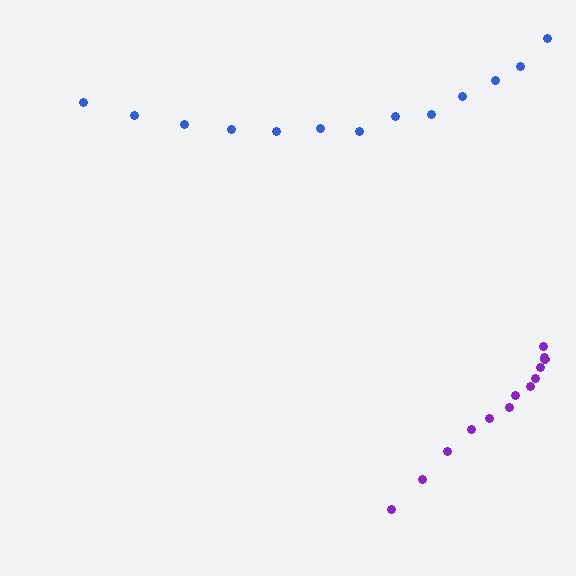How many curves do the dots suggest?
There are 2 distinct paths.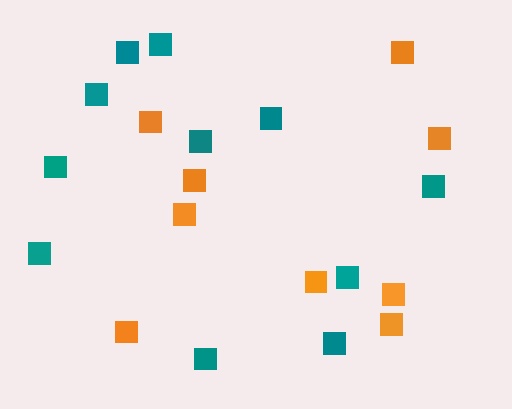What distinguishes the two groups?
There are 2 groups: one group of teal squares (11) and one group of orange squares (9).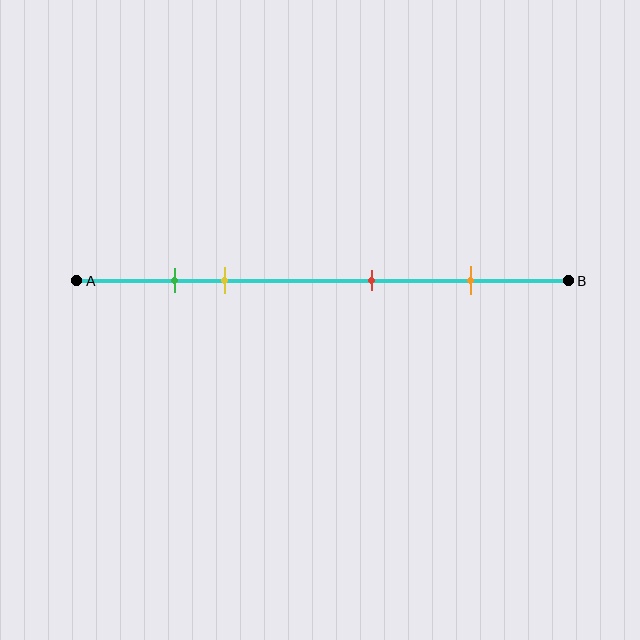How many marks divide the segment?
There are 4 marks dividing the segment.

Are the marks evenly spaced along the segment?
No, the marks are not evenly spaced.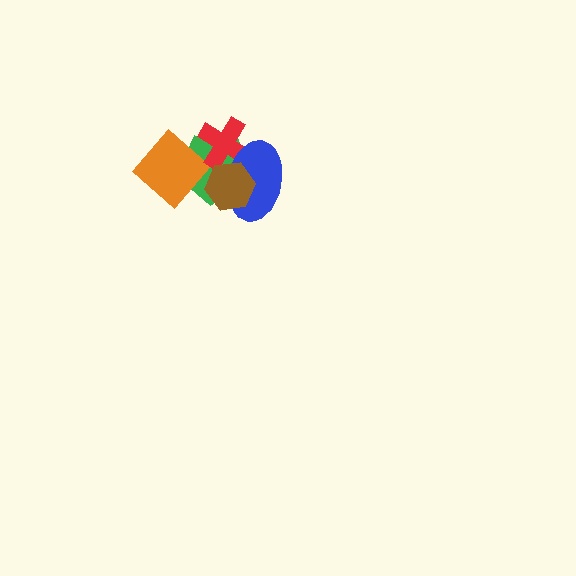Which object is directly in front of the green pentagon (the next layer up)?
The orange diamond is directly in front of the green pentagon.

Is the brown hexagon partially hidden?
No, no other shape covers it.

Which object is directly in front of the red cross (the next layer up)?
The blue ellipse is directly in front of the red cross.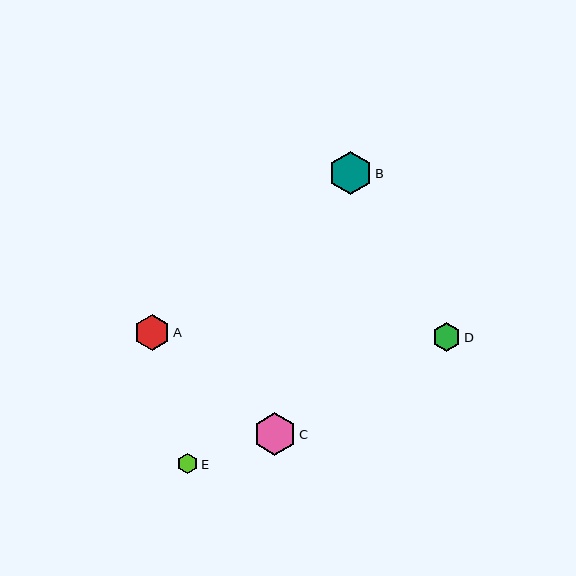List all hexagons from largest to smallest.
From largest to smallest: B, C, A, D, E.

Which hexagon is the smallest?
Hexagon E is the smallest with a size of approximately 20 pixels.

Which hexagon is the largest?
Hexagon B is the largest with a size of approximately 43 pixels.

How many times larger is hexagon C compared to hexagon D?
Hexagon C is approximately 1.5 times the size of hexagon D.